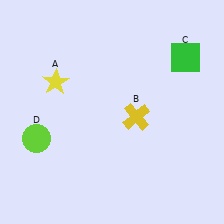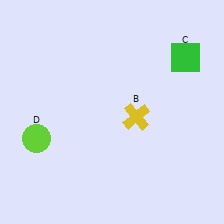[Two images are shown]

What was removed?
The yellow star (A) was removed in Image 2.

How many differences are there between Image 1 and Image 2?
There is 1 difference between the two images.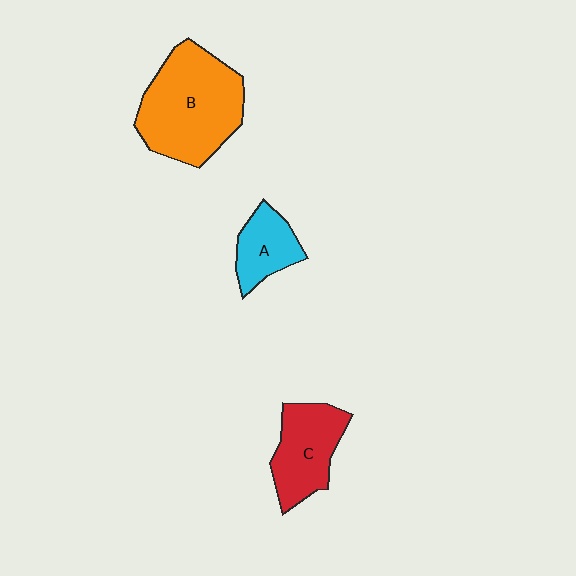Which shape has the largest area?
Shape B (orange).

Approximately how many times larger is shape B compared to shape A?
Approximately 2.5 times.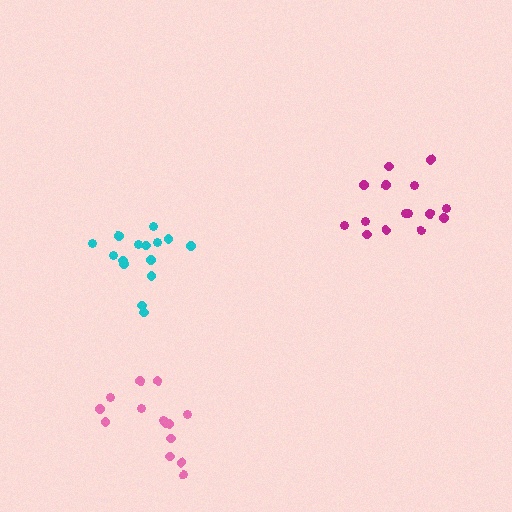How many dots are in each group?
Group 1: 14 dots, Group 2: 15 dots, Group 3: 15 dots (44 total).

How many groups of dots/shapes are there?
There are 3 groups.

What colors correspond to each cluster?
The clusters are colored: pink, cyan, magenta.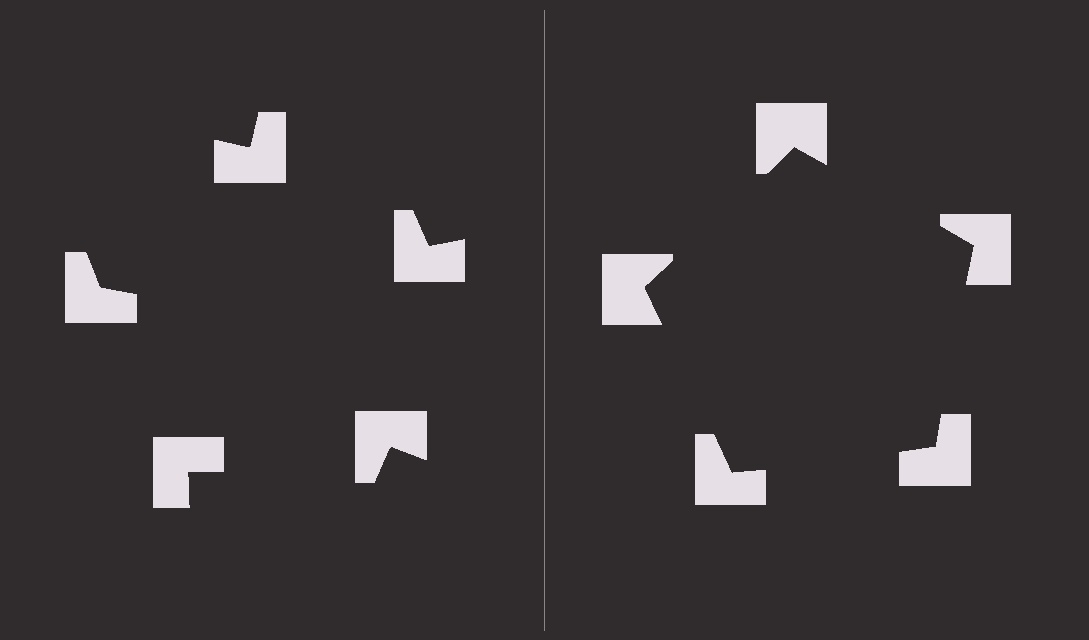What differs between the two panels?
The notched squares are positioned identically on both sides; only the wedge orientations differ. On the right they align to a pentagon; on the left they are misaligned.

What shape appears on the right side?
An illusory pentagon.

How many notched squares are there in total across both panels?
10 — 5 on each side.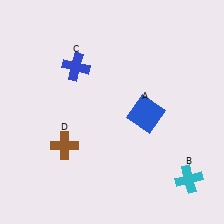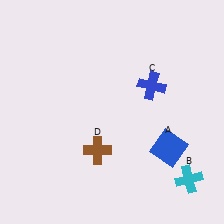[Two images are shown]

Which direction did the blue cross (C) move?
The blue cross (C) moved right.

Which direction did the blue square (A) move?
The blue square (A) moved down.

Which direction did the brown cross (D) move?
The brown cross (D) moved right.